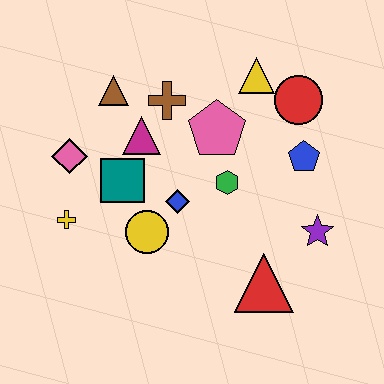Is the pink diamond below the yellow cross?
No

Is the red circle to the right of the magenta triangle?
Yes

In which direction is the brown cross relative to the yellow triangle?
The brown cross is to the left of the yellow triangle.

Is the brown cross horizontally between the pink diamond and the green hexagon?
Yes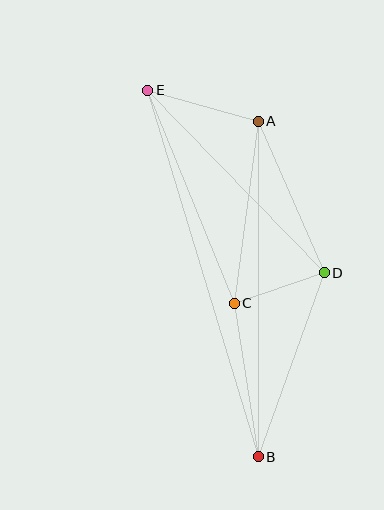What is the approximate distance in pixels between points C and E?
The distance between C and E is approximately 230 pixels.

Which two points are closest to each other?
Points C and D are closest to each other.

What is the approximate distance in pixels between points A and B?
The distance between A and B is approximately 335 pixels.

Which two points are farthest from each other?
Points B and E are farthest from each other.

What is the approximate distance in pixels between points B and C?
The distance between B and C is approximately 155 pixels.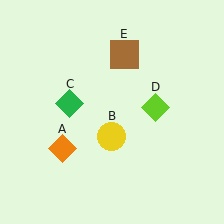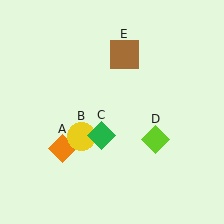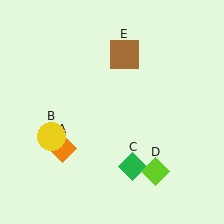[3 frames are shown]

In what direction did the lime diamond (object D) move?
The lime diamond (object D) moved down.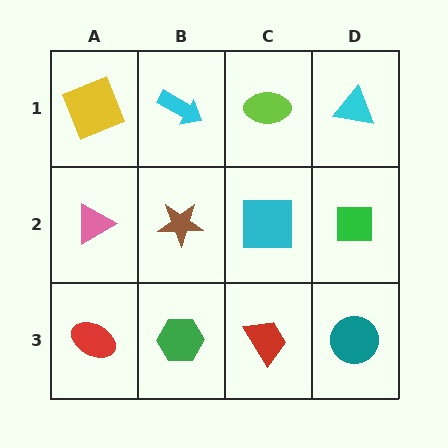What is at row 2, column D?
A green square.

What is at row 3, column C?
A red trapezoid.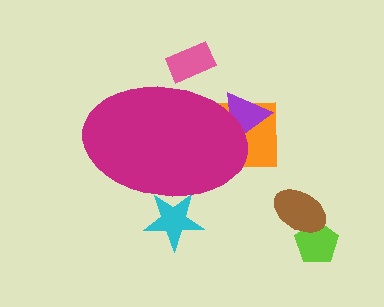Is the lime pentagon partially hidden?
No, the lime pentagon is fully visible.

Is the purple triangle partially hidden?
Yes, the purple triangle is partially hidden behind the magenta ellipse.